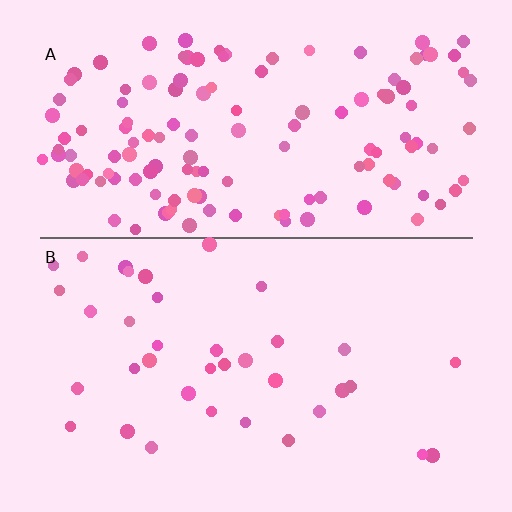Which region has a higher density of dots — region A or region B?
A (the top).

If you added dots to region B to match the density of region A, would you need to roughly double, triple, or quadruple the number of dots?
Approximately quadruple.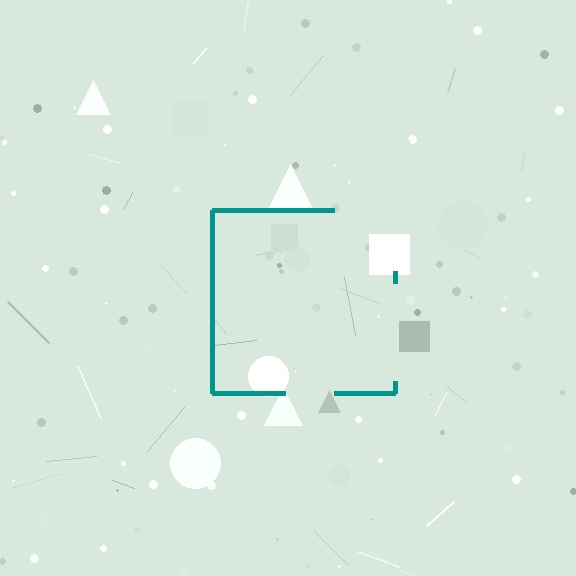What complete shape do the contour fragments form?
The contour fragments form a square.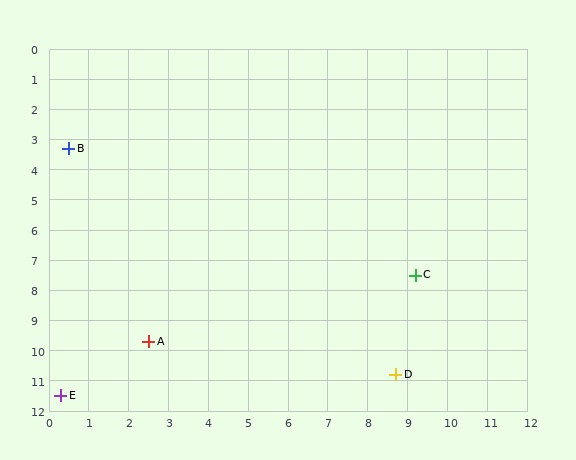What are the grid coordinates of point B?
Point B is at approximately (0.5, 3.3).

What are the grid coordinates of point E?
Point E is at approximately (0.3, 11.5).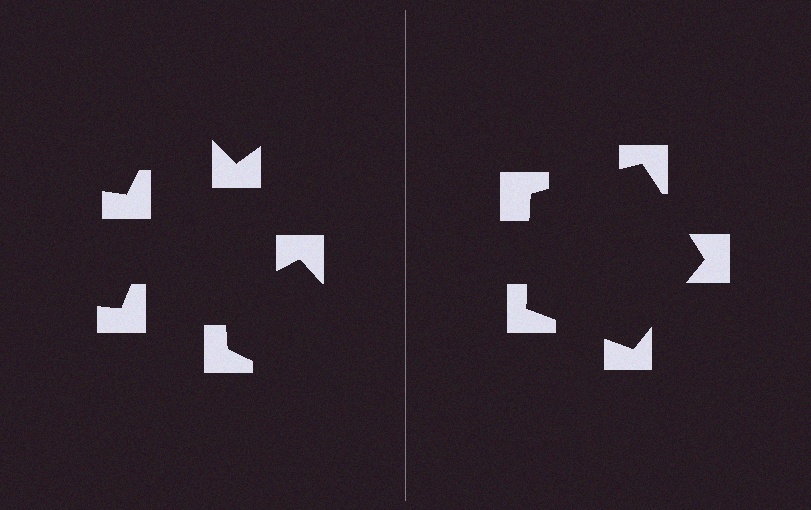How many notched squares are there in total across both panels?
10 — 5 on each side.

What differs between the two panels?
The notched squares are positioned identically on both sides; only the wedge orientations differ. On the right they align to a pentagon; on the left they are misaligned.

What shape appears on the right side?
An illusory pentagon.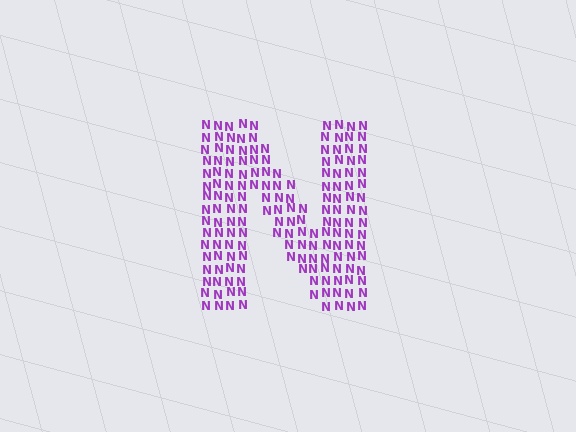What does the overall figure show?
The overall figure shows the letter N.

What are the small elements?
The small elements are letter N's.